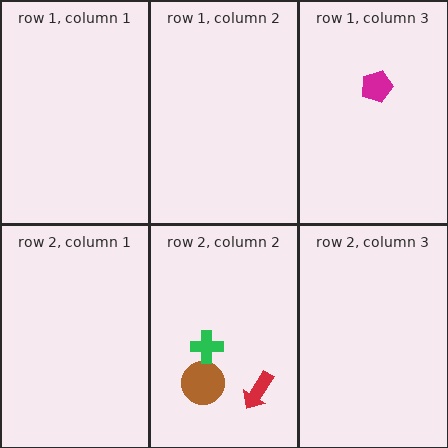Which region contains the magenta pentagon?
The row 1, column 3 region.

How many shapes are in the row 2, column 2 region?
3.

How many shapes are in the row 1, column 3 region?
1.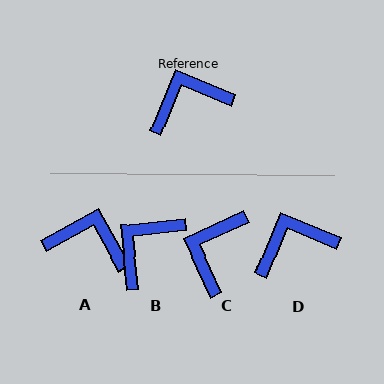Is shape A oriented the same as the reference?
No, it is off by about 38 degrees.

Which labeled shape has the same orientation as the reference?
D.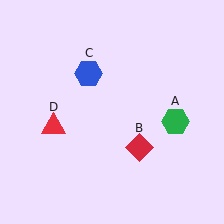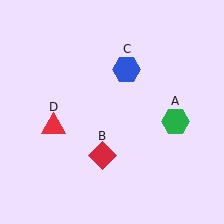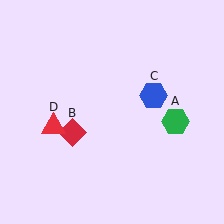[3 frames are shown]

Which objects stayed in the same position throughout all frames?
Green hexagon (object A) and red triangle (object D) remained stationary.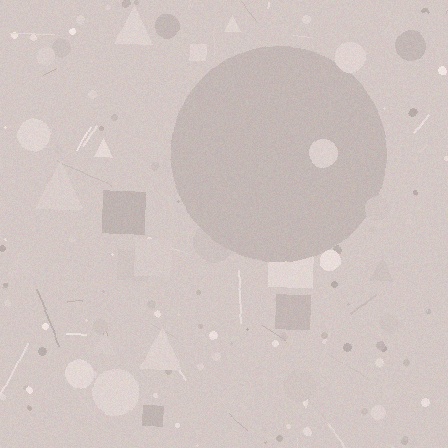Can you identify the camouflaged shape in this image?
The camouflaged shape is a circle.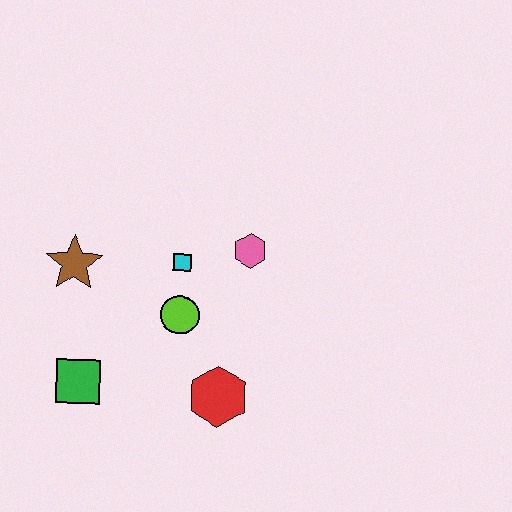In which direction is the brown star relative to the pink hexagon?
The brown star is to the left of the pink hexagon.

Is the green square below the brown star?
Yes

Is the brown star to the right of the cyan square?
No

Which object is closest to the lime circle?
The cyan square is closest to the lime circle.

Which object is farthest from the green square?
The pink hexagon is farthest from the green square.